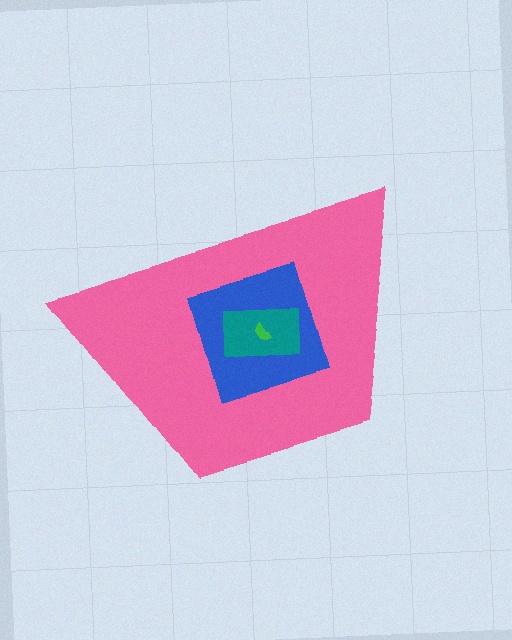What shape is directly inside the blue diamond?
The teal rectangle.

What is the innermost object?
The green semicircle.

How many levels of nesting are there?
4.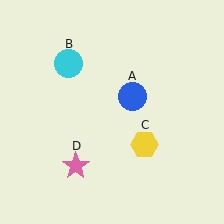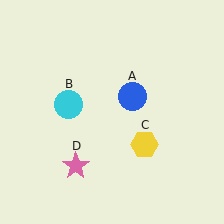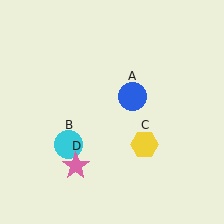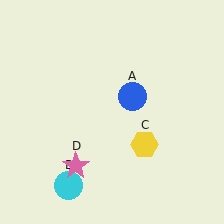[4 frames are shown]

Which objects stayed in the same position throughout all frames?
Blue circle (object A) and yellow hexagon (object C) and pink star (object D) remained stationary.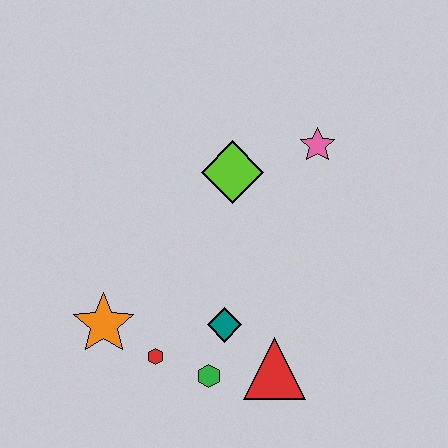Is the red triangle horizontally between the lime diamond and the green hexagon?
No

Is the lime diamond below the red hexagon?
No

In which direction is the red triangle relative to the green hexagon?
The red triangle is to the right of the green hexagon.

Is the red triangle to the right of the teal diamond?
Yes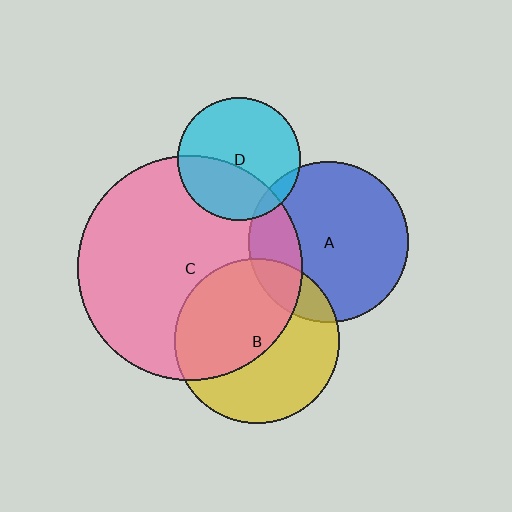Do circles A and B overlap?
Yes.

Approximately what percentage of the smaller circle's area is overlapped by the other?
Approximately 15%.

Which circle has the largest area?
Circle C (pink).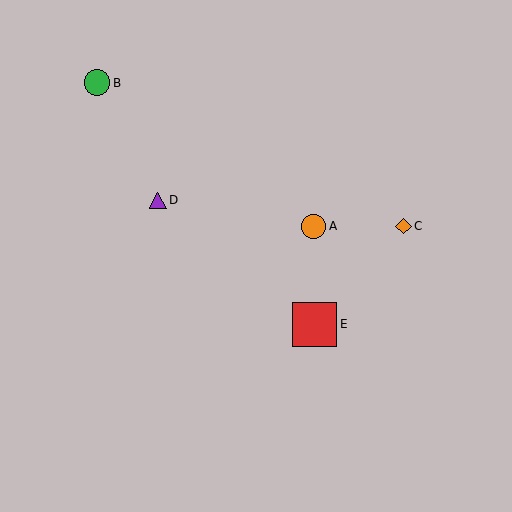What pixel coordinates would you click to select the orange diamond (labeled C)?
Click at (404, 226) to select the orange diamond C.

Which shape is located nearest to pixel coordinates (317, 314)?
The red square (labeled E) at (315, 324) is nearest to that location.